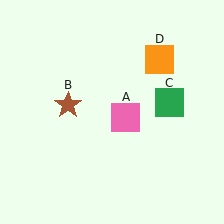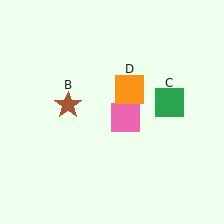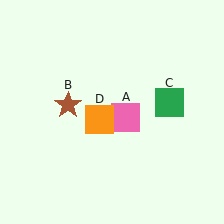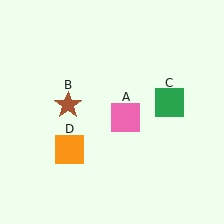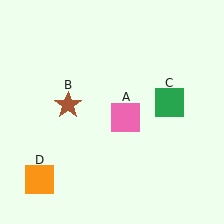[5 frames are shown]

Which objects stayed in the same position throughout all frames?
Pink square (object A) and brown star (object B) and green square (object C) remained stationary.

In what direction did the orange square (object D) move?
The orange square (object D) moved down and to the left.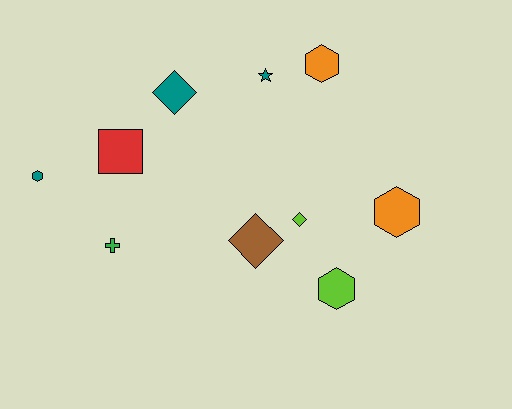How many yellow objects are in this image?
There are no yellow objects.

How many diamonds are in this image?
There are 3 diamonds.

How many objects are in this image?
There are 10 objects.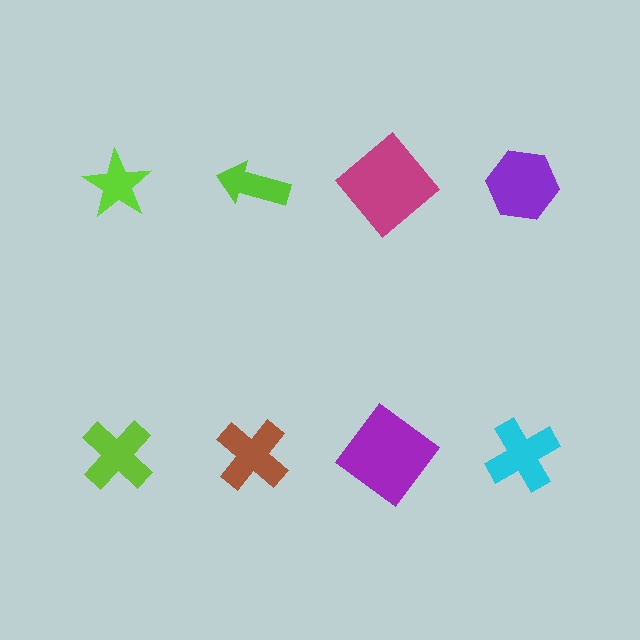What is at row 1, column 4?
A purple hexagon.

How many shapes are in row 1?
4 shapes.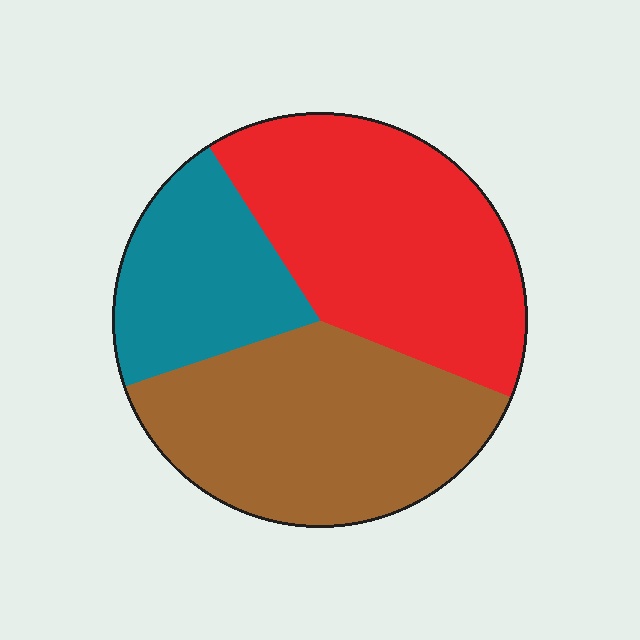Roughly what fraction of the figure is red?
Red covers 40% of the figure.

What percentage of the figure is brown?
Brown takes up about three eighths (3/8) of the figure.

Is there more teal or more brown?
Brown.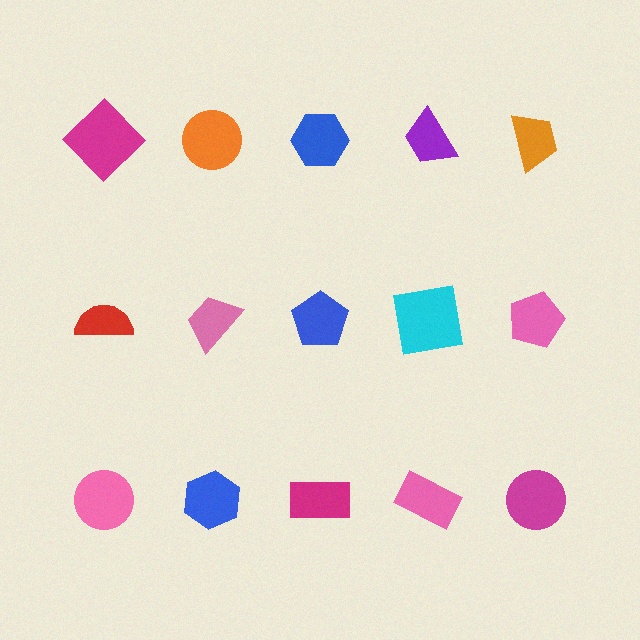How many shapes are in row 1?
5 shapes.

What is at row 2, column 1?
A red semicircle.